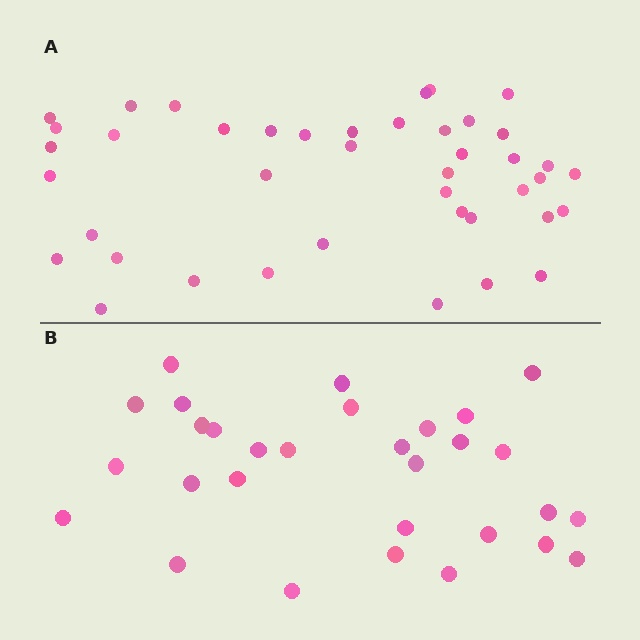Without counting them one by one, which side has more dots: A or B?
Region A (the top region) has more dots.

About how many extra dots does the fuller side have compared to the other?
Region A has roughly 12 or so more dots than region B.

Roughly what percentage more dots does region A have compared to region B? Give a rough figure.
About 40% more.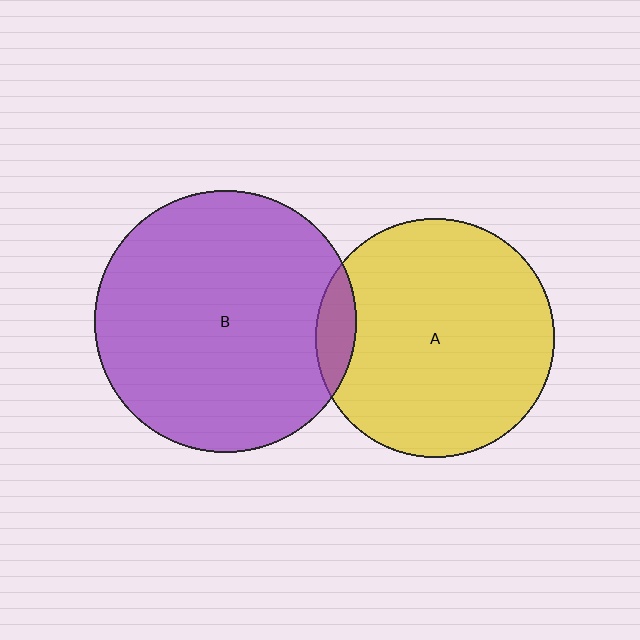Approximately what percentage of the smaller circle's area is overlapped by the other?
Approximately 10%.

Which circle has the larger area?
Circle B (purple).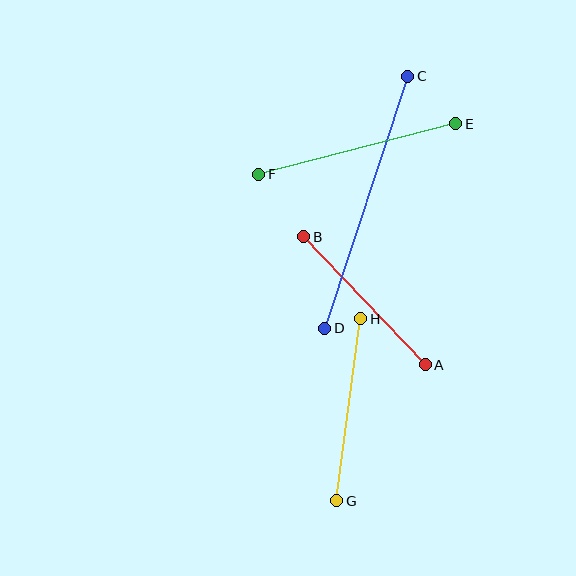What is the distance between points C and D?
The distance is approximately 265 pixels.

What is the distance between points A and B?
The distance is approximately 177 pixels.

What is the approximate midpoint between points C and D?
The midpoint is at approximately (366, 202) pixels.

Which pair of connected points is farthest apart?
Points C and D are farthest apart.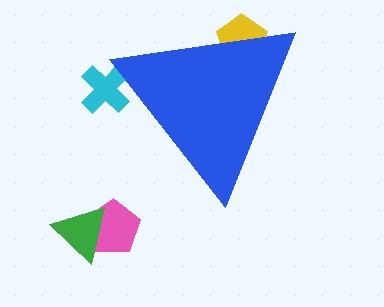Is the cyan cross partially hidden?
Yes, the cyan cross is partially hidden behind the blue triangle.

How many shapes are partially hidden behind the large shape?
2 shapes are partially hidden.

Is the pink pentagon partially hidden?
No, the pink pentagon is fully visible.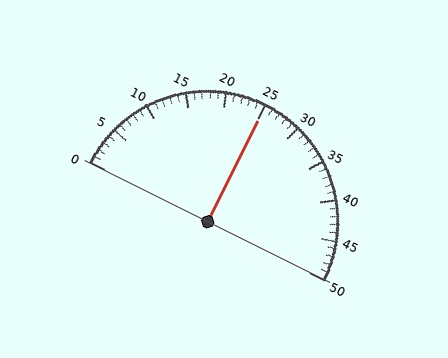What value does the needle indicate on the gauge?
The needle indicates approximately 25.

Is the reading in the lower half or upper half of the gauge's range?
The reading is in the upper half of the range (0 to 50).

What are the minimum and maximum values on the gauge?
The gauge ranges from 0 to 50.